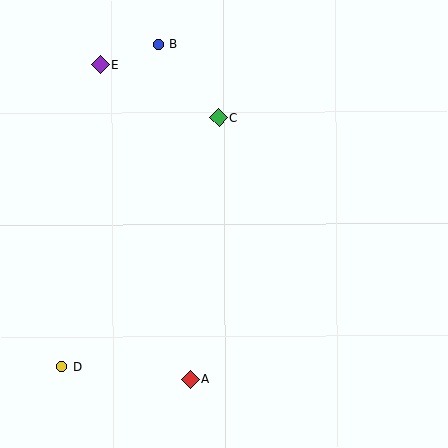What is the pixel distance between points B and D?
The distance between B and D is 336 pixels.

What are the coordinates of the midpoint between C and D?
The midpoint between C and D is at (140, 242).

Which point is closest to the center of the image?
Point C at (219, 118) is closest to the center.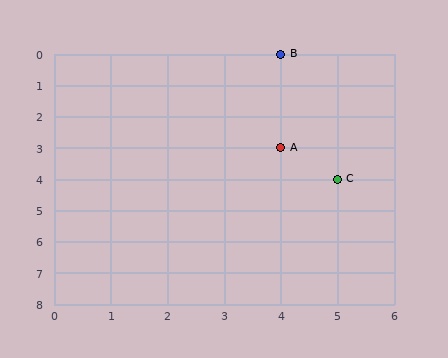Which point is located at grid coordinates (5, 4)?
Point C is at (5, 4).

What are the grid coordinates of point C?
Point C is at grid coordinates (5, 4).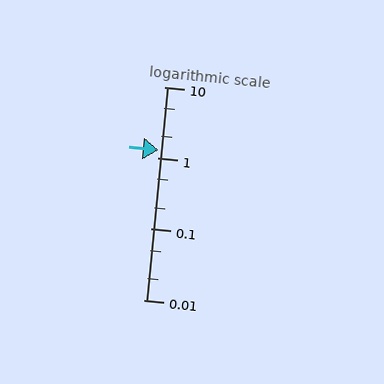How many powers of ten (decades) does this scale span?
The scale spans 3 decades, from 0.01 to 10.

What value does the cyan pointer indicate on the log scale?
The pointer indicates approximately 1.3.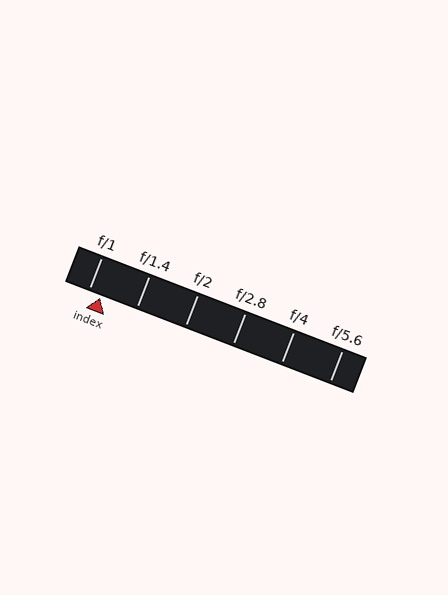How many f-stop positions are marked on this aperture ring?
There are 6 f-stop positions marked.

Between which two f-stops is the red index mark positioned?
The index mark is between f/1 and f/1.4.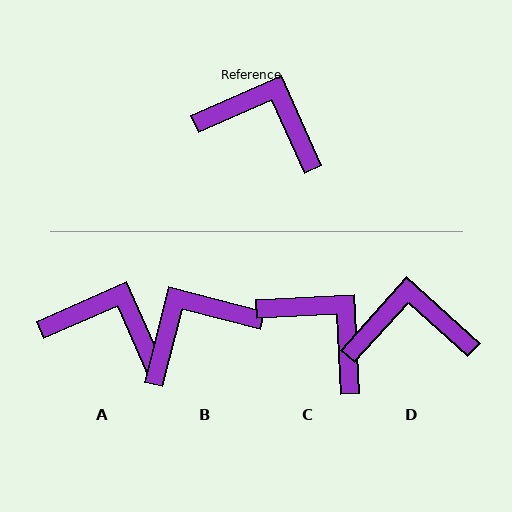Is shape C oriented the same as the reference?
No, it is off by about 21 degrees.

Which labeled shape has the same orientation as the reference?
A.